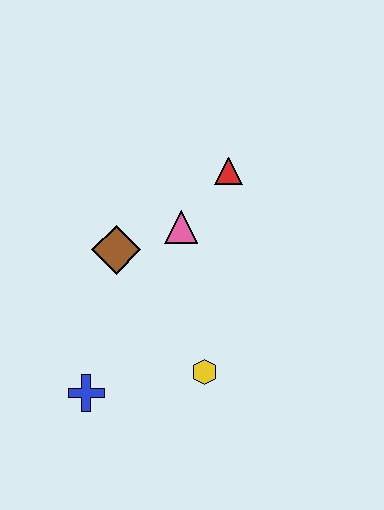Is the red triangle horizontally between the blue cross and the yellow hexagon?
No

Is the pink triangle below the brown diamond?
No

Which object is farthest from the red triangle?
The blue cross is farthest from the red triangle.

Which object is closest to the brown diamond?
The pink triangle is closest to the brown diamond.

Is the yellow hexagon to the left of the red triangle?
Yes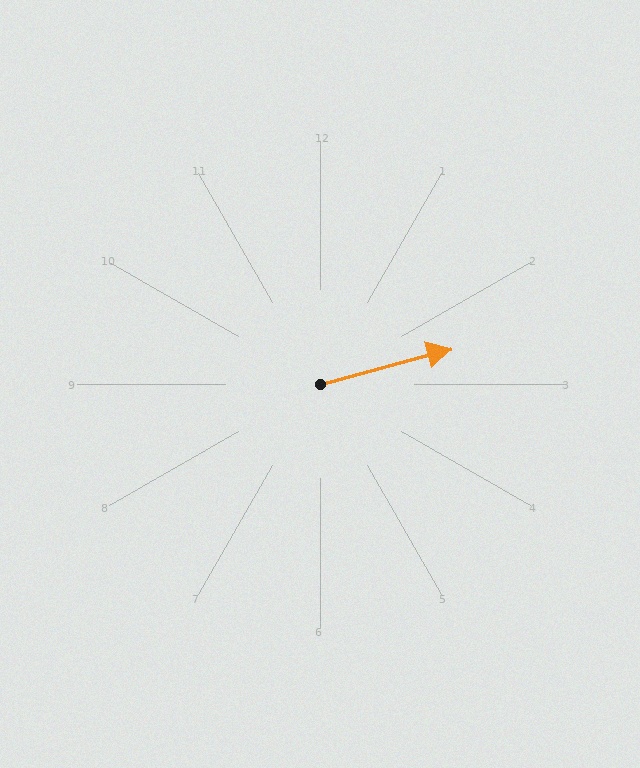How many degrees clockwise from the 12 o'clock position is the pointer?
Approximately 75 degrees.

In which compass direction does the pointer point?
East.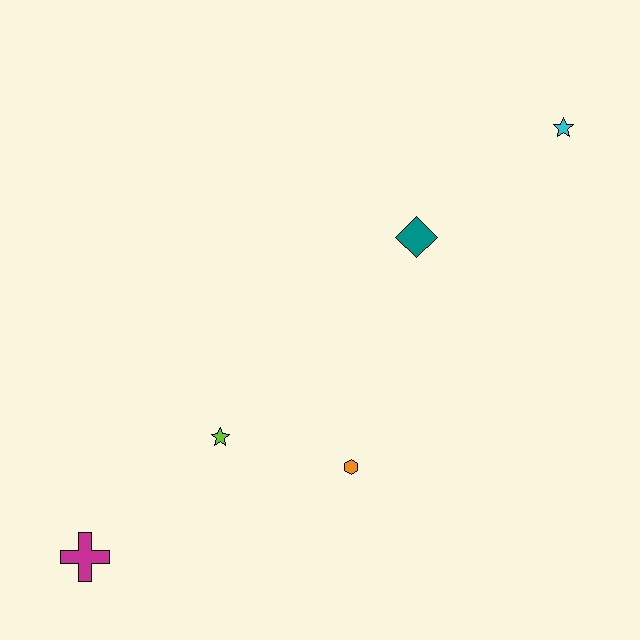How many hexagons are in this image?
There is 1 hexagon.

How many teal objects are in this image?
There is 1 teal object.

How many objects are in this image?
There are 5 objects.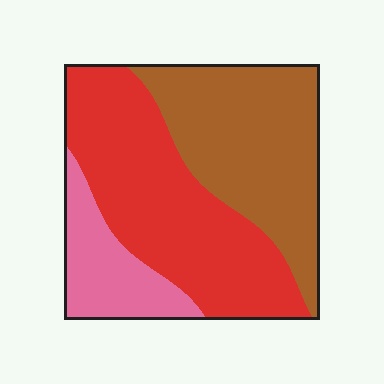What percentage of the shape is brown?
Brown covers 39% of the shape.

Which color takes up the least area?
Pink, at roughly 15%.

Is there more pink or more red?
Red.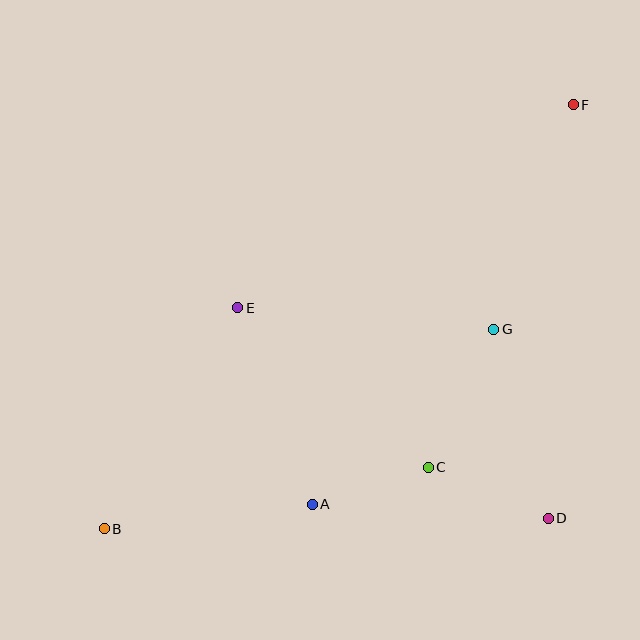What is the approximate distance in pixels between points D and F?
The distance between D and F is approximately 414 pixels.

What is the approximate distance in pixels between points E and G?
The distance between E and G is approximately 257 pixels.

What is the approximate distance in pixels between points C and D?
The distance between C and D is approximately 130 pixels.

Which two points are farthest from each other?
Points B and F are farthest from each other.